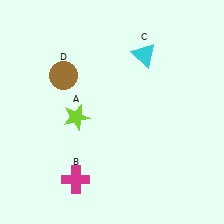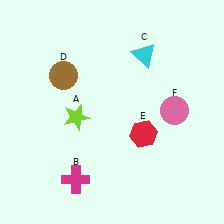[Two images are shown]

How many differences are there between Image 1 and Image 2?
There are 2 differences between the two images.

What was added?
A red hexagon (E), a pink circle (F) were added in Image 2.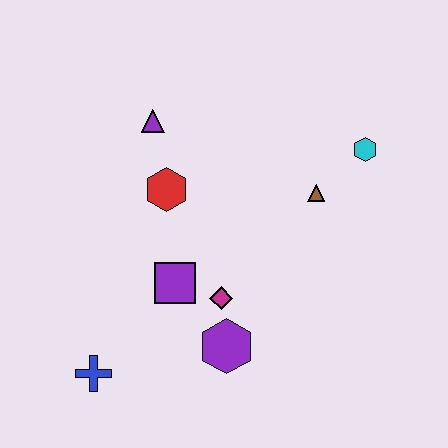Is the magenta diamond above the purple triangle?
No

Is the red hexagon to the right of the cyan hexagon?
No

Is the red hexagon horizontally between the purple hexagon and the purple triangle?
Yes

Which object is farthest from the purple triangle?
The blue cross is farthest from the purple triangle.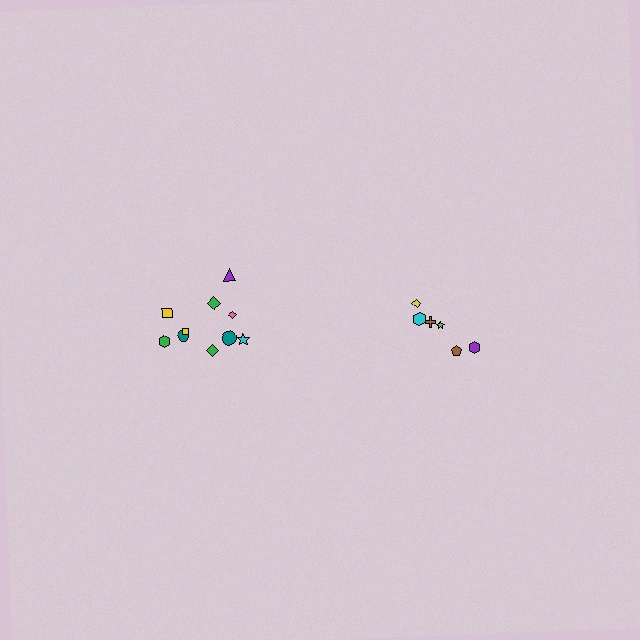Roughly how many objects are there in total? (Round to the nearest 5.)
Roughly 15 objects in total.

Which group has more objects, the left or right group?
The left group.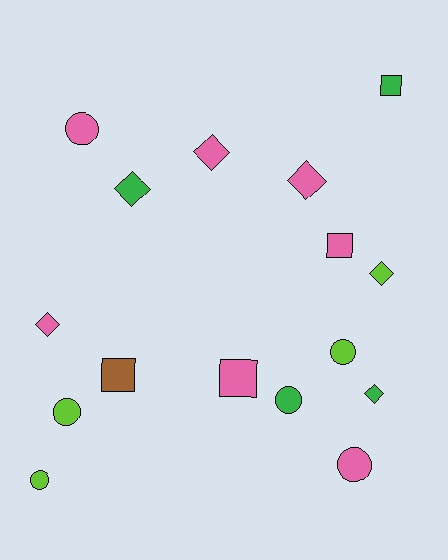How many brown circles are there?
There are no brown circles.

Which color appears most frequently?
Pink, with 7 objects.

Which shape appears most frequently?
Diamond, with 6 objects.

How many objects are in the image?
There are 16 objects.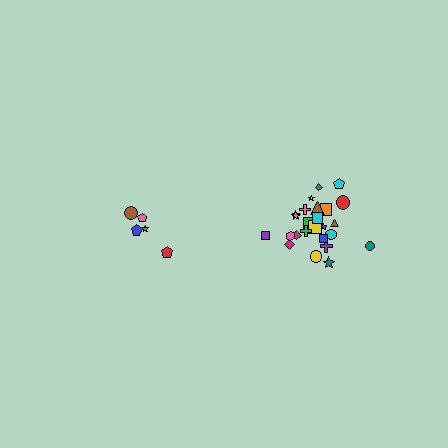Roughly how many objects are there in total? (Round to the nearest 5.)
Roughly 30 objects in total.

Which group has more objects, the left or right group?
The right group.